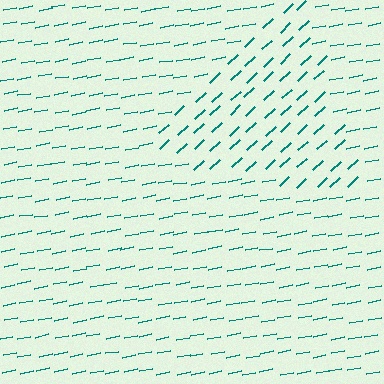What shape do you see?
I see a triangle.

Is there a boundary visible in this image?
Yes, there is a texture boundary formed by a change in line orientation.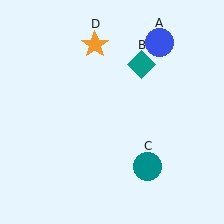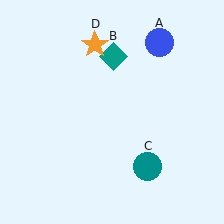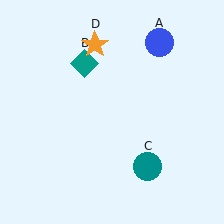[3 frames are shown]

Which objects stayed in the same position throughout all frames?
Blue circle (object A) and teal circle (object C) and orange star (object D) remained stationary.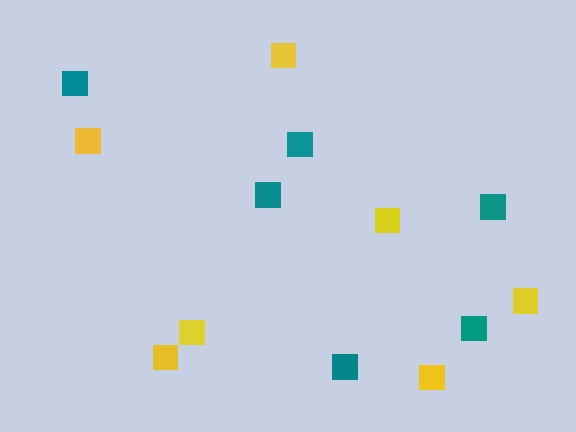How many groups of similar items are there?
There are 2 groups: one group of yellow squares (7) and one group of teal squares (6).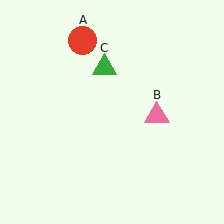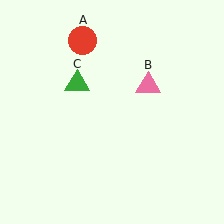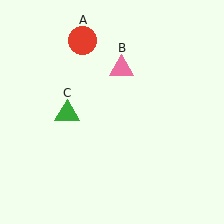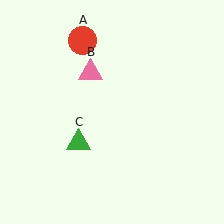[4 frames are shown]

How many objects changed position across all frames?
2 objects changed position: pink triangle (object B), green triangle (object C).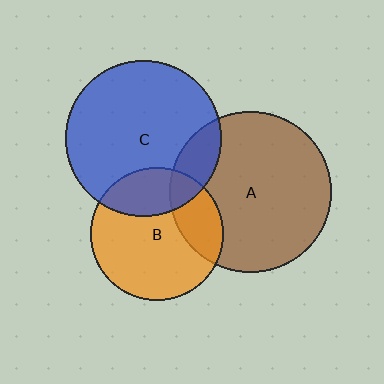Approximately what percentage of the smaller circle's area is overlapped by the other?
Approximately 25%.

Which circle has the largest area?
Circle A (brown).